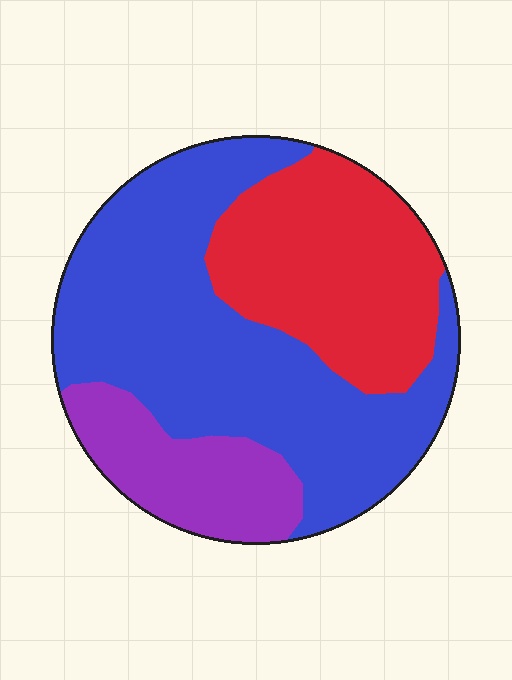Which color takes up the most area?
Blue, at roughly 55%.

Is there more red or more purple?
Red.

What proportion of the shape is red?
Red takes up about one third (1/3) of the shape.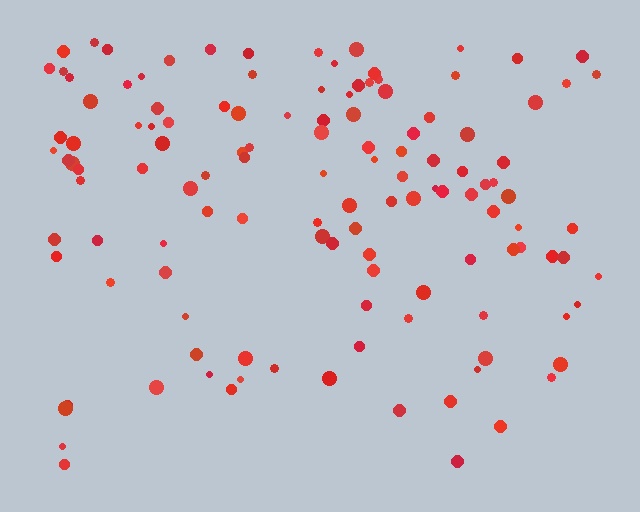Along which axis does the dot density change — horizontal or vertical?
Vertical.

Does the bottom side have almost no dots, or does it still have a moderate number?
Still a moderate number, just noticeably fewer than the top.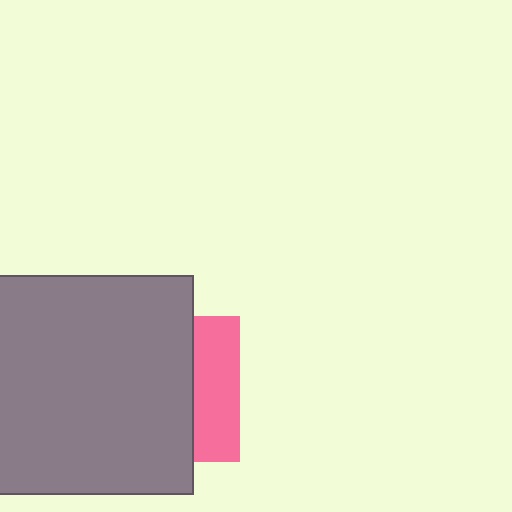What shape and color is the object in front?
The object in front is a gray square.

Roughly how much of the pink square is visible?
A small part of it is visible (roughly 32%).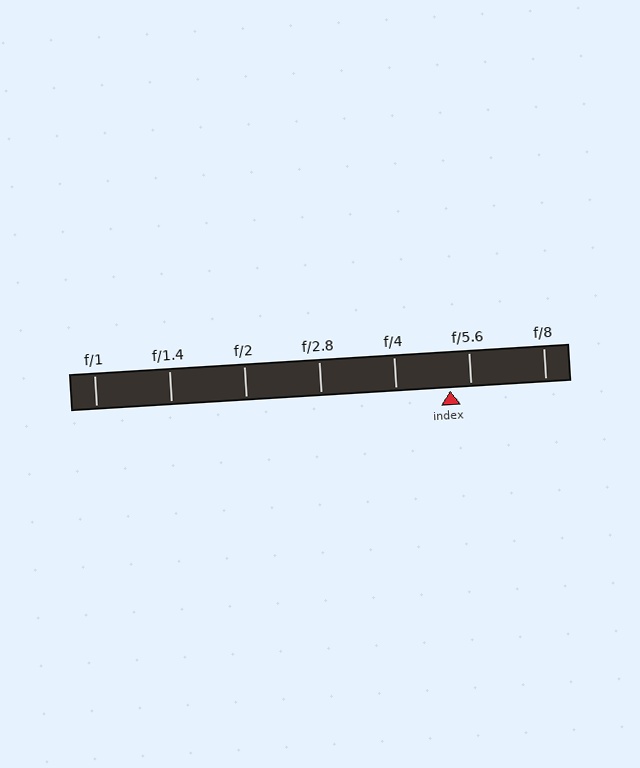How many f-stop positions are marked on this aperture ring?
There are 7 f-stop positions marked.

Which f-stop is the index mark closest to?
The index mark is closest to f/5.6.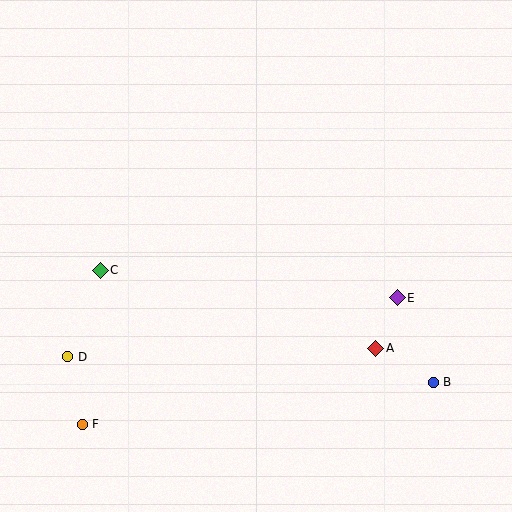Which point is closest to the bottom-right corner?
Point B is closest to the bottom-right corner.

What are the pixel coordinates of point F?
Point F is at (82, 424).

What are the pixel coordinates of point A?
Point A is at (376, 348).